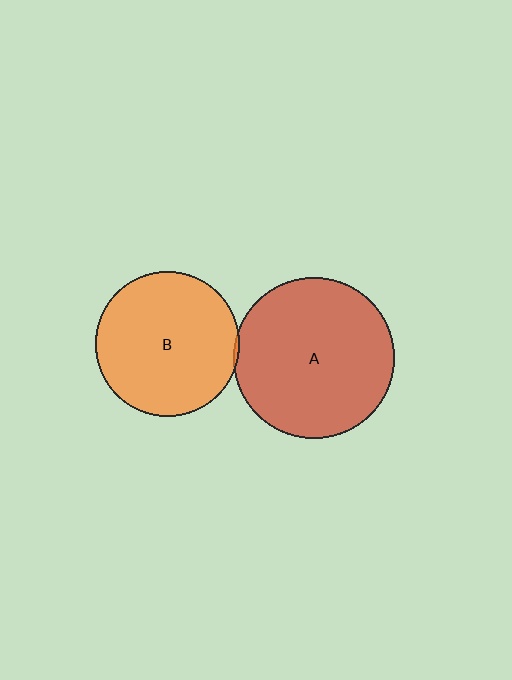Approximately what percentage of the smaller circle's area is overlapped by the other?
Approximately 5%.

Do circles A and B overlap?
Yes.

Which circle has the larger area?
Circle A (red).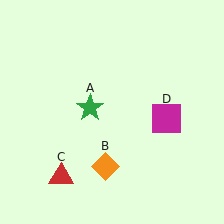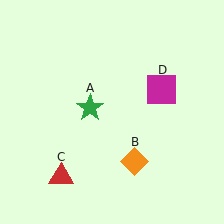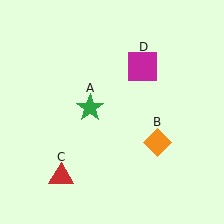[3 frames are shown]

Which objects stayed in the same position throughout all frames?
Green star (object A) and red triangle (object C) remained stationary.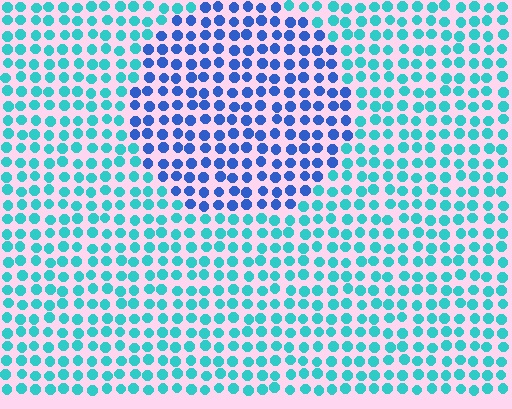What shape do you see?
I see a circle.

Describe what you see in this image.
The image is filled with small cyan elements in a uniform arrangement. A circle-shaped region is visible where the elements are tinted to a slightly different hue, forming a subtle color boundary.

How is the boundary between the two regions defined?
The boundary is defined purely by a slight shift in hue (about 44 degrees). Spacing, size, and orientation are identical on both sides.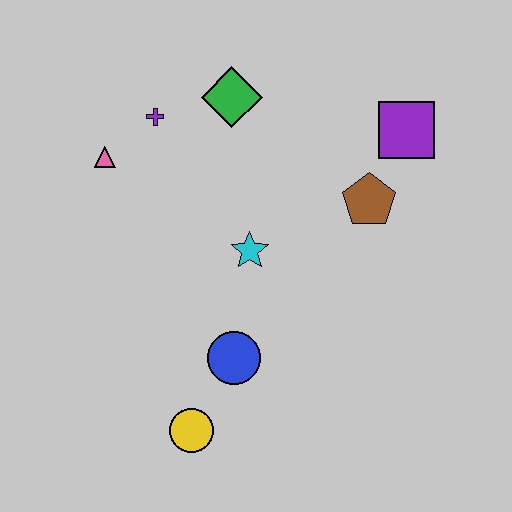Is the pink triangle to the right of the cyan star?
No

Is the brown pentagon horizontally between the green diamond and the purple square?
Yes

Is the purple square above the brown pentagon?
Yes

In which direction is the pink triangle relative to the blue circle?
The pink triangle is above the blue circle.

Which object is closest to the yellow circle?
The blue circle is closest to the yellow circle.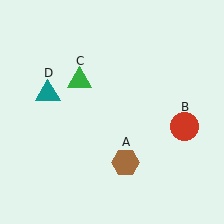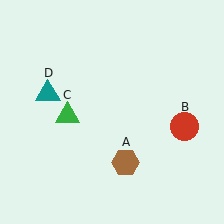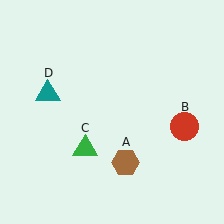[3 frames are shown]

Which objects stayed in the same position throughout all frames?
Brown hexagon (object A) and red circle (object B) and teal triangle (object D) remained stationary.